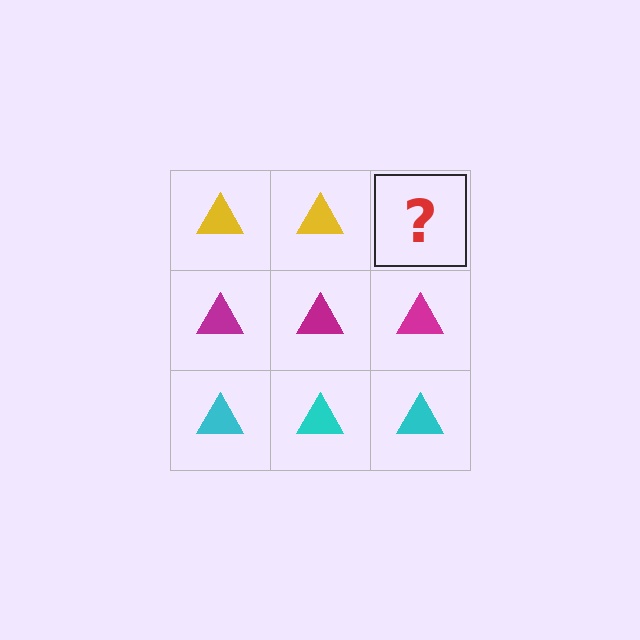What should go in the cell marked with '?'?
The missing cell should contain a yellow triangle.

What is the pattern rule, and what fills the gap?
The rule is that each row has a consistent color. The gap should be filled with a yellow triangle.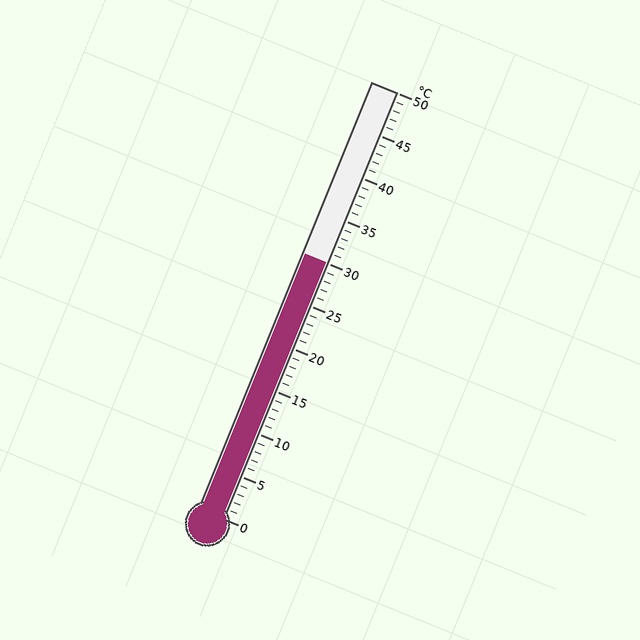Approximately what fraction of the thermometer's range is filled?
The thermometer is filled to approximately 60% of its range.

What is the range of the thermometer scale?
The thermometer scale ranges from 0°C to 50°C.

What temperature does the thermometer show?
The thermometer shows approximately 30°C.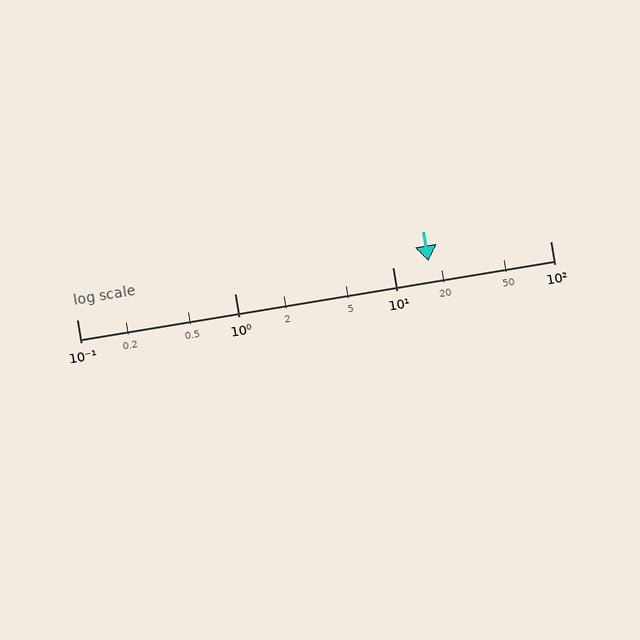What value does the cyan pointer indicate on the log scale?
The pointer indicates approximately 17.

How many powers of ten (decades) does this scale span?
The scale spans 3 decades, from 0.1 to 100.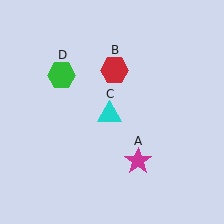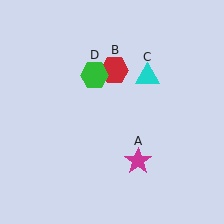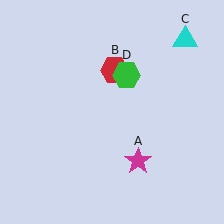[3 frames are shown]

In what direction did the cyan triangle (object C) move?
The cyan triangle (object C) moved up and to the right.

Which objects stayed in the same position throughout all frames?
Magenta star (object A) and red hexagon (object B) remained stationary.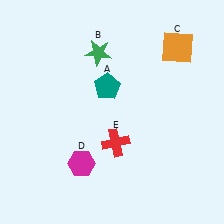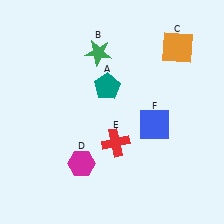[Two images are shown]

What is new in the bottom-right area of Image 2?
A blue square (F) was added in the bottom-right area of Image 2.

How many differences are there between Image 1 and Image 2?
There is 1 difference between the two images.